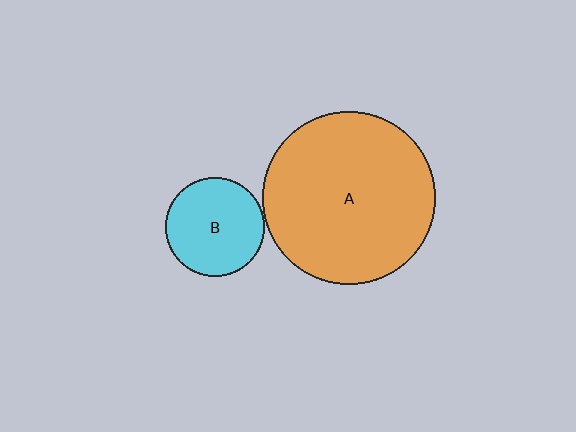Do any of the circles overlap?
No, none of the circles overlap.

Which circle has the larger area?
Circle A (orange).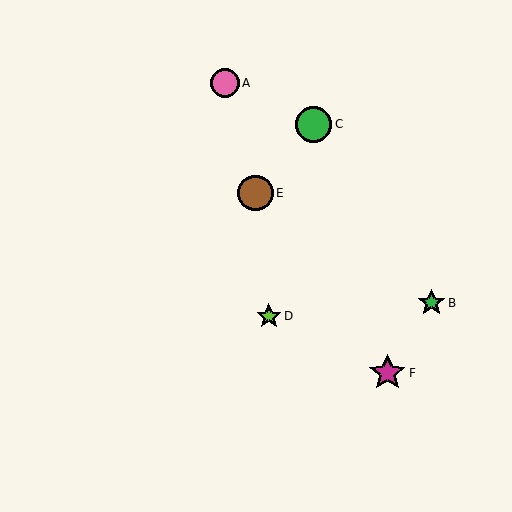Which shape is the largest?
The magenta star (labeled F) is the largest.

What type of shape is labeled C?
Shape C is a green circle.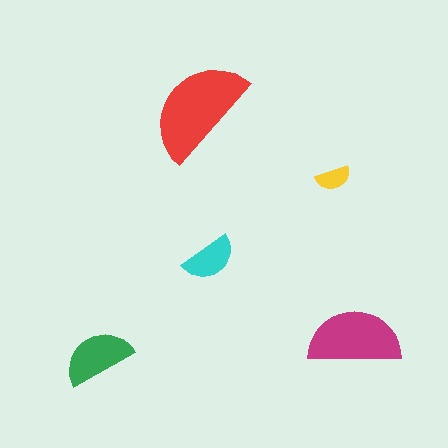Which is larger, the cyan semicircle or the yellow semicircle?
The cyan one.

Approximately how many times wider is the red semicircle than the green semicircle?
About 1.5 times wider.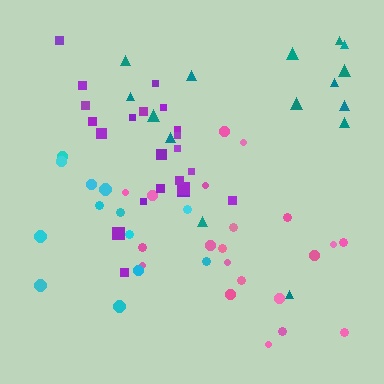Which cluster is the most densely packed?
Purple.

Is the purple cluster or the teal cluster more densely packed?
Purple.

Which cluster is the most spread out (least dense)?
Teal.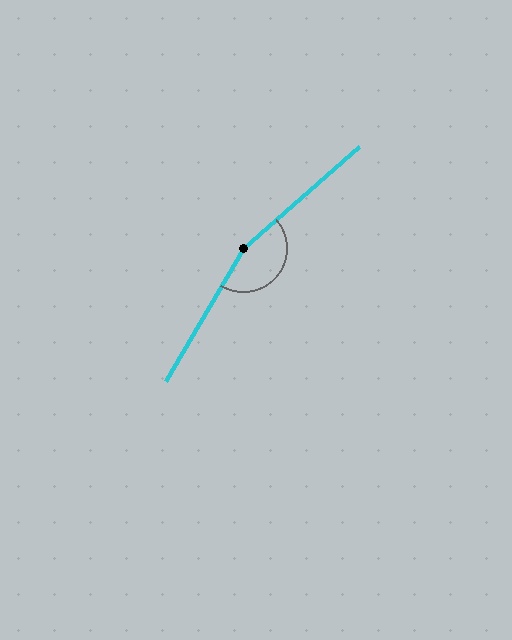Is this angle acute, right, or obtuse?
It is obtuse.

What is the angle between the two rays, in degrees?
Approximately 162 degrees.